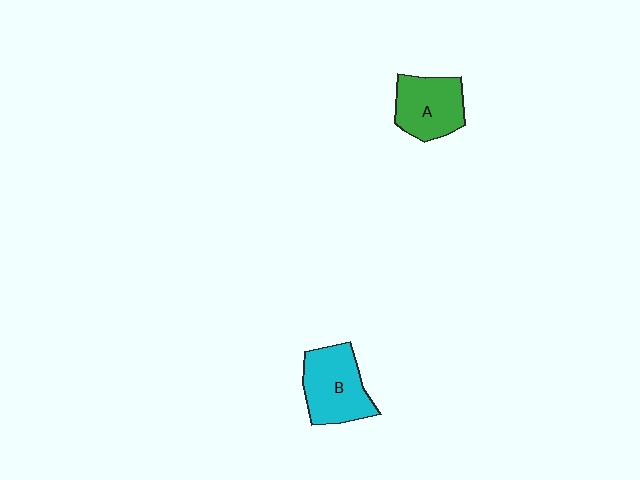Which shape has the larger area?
Shape B (cyan).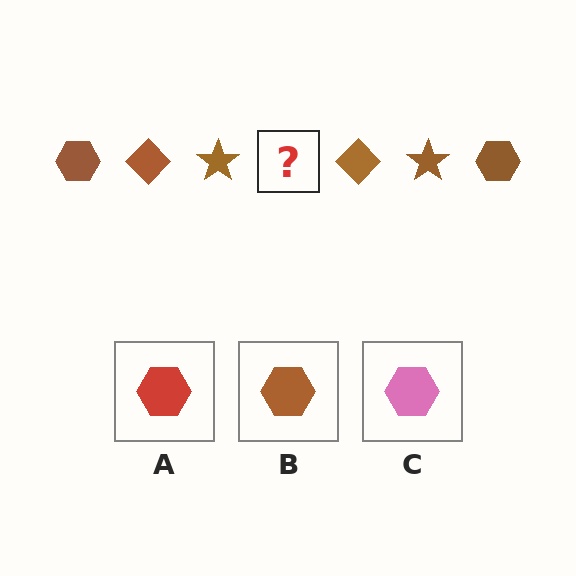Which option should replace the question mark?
Option B.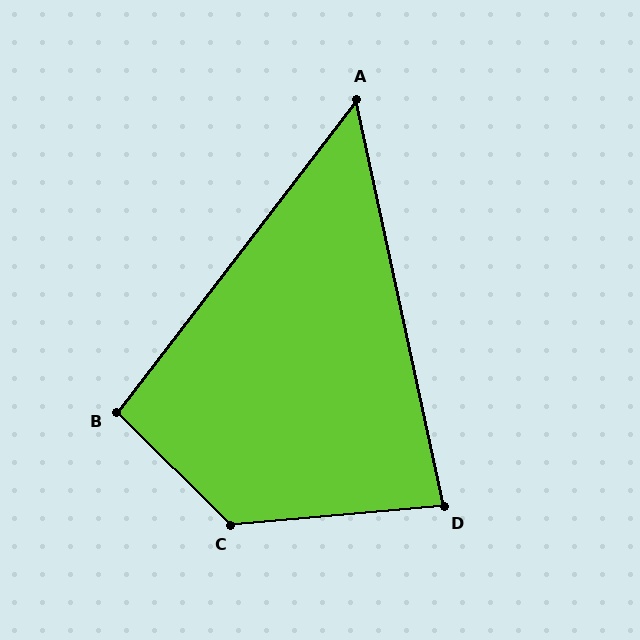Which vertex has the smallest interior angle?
A, at approximately 50 degrees.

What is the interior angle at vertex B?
Approximately 97 degrees (obtuse).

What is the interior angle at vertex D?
Approximately 83 degrees (acute).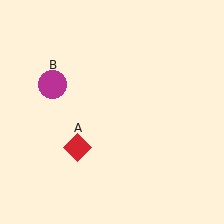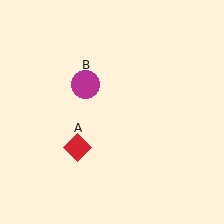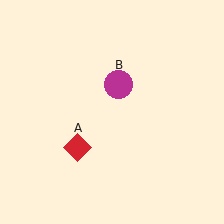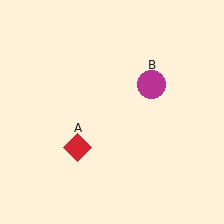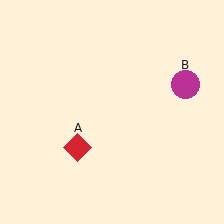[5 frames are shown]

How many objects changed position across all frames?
1 object changed position: magenta circle (object B).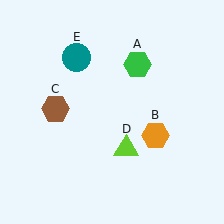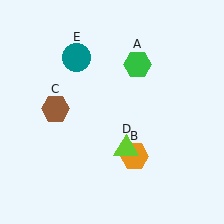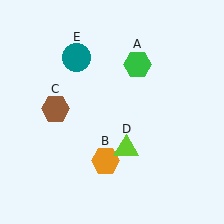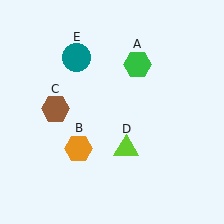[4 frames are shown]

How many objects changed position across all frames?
1 object changed position: orange hexagon (object B).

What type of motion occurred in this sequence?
The orange hexagon (object B) rotated clockwise around the center of the scene.